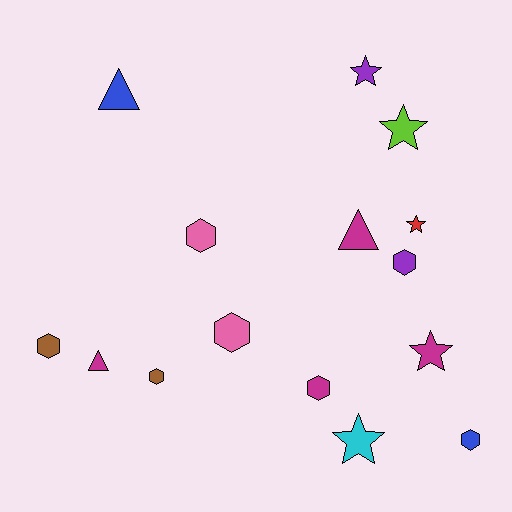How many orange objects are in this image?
There are no orange objects.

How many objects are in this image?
There are 15 objects.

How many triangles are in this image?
There are 3 triangles.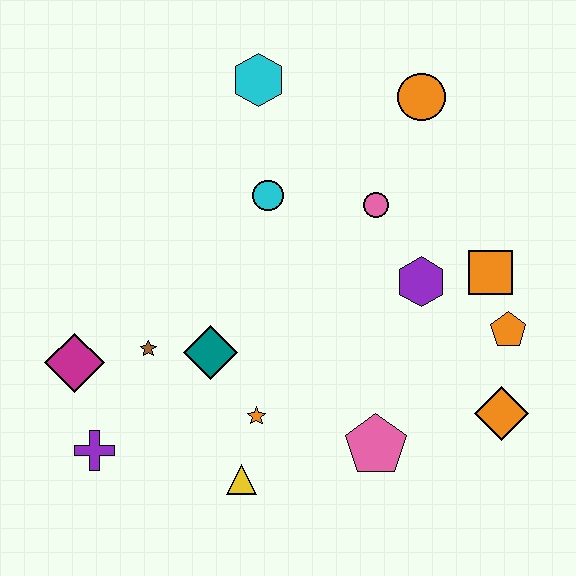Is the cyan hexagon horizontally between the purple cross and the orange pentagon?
Yes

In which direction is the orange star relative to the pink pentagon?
The orange star is to the left of the pink pentagon.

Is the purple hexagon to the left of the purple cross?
No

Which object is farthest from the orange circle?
The purple cross is farthest from the orange circle.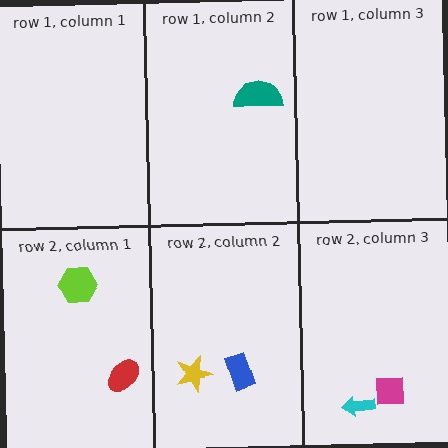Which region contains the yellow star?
The row 2, column 2 region.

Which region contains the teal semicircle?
The row 1, column 2 region.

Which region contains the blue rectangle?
The row 2, column 2 region.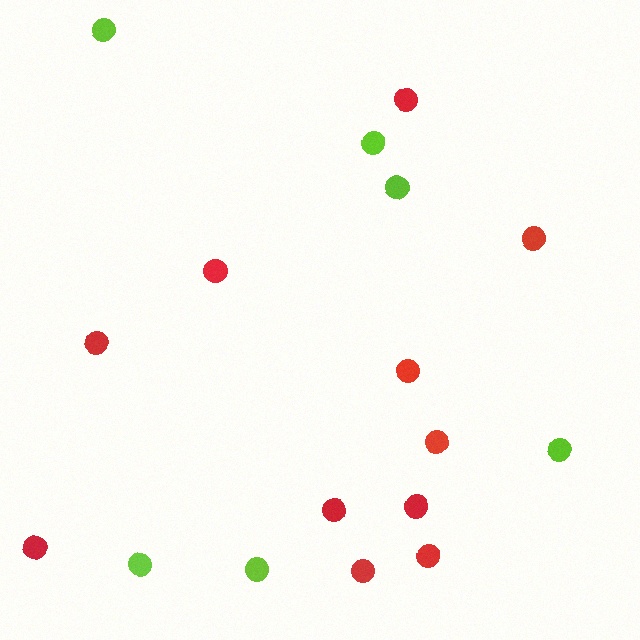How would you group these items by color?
There are 2 groups: one group of lime circles (6) and one group of red circles (11).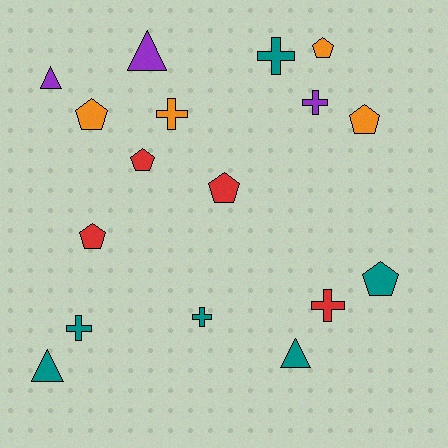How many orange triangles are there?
There are no orange triangles.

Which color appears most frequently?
Teal, with 6 objects.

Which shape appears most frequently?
Pentagon, with 7 objects.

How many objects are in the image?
There are 17 objects.